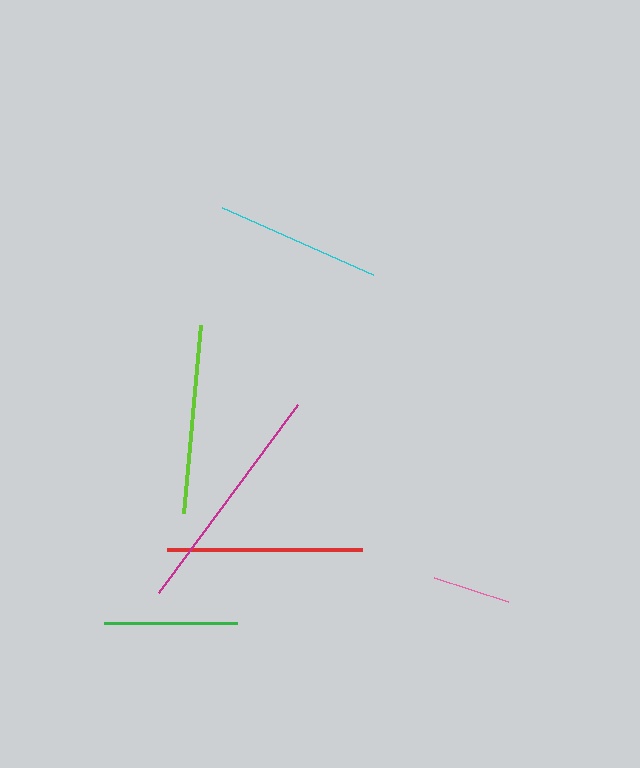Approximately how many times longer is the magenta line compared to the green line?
The magenta line is approximately 1.8 times the length of the green line.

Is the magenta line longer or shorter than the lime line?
The magenta line is longer than the lime line.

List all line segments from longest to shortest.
From longest to shortest: magenta, red, lime, cyan, green, pink.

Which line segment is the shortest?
The pink line is the shortest at approximately 78 pixels.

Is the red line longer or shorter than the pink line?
The red line is longer than the pink line.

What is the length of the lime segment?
The lime segment is approximately 189 pixels long.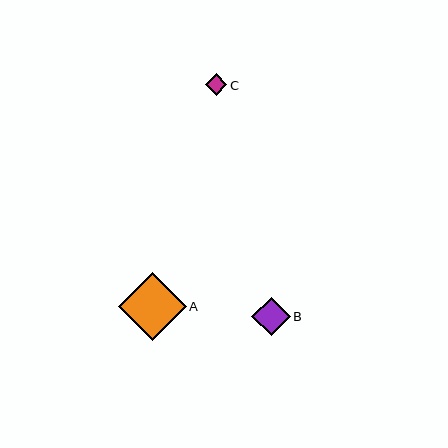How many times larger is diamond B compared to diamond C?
Diamond B is approximately 1.8 times the size of diamond C.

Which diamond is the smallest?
Diamond C is the smallest with a size of approximately 21 pixels.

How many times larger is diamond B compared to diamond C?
Diamond B is approximately 1.8 times the size of diamond C.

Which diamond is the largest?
Diamond A is the largest with a size of approximately 68 pixels.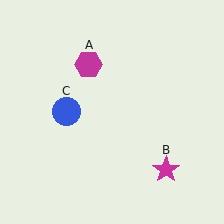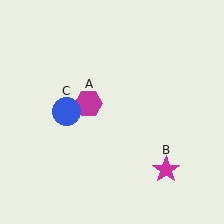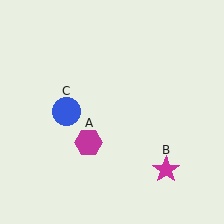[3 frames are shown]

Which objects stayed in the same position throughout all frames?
Magenta star (object B) and blue circle (object C) remained stationary.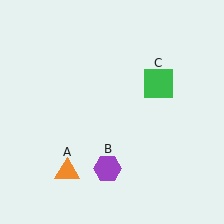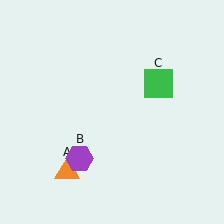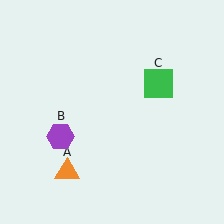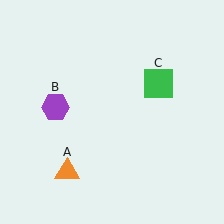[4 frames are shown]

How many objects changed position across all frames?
1 object changed position: purple hexagon (object B).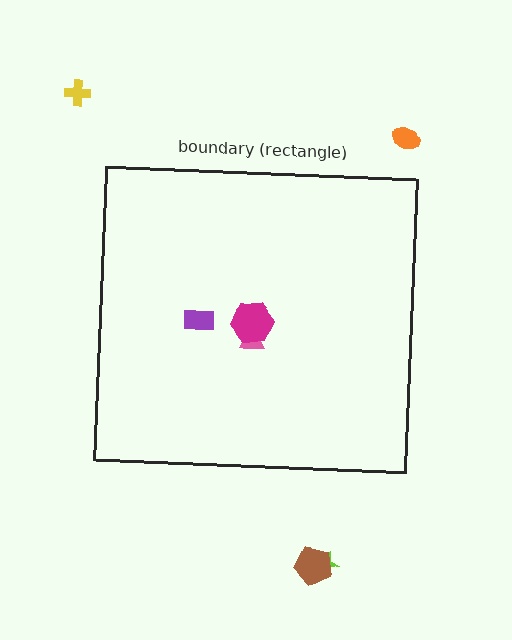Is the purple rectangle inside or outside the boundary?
Inside.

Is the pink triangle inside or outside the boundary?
Inside.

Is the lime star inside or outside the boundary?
Outside.